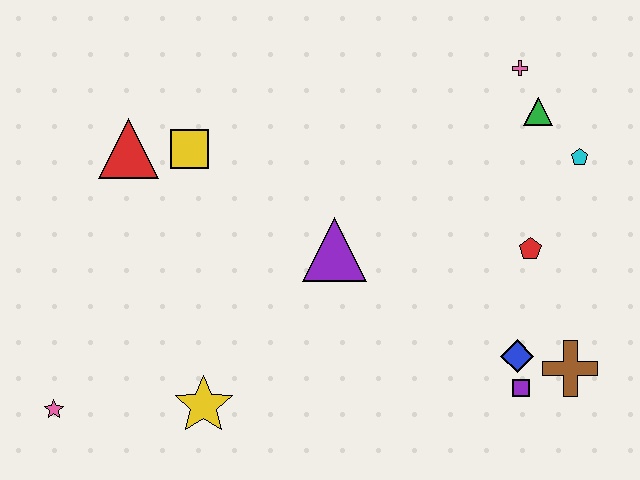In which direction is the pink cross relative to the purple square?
The pink cross is above the purple square.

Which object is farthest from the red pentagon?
The pink star is farthest from the red pentagon.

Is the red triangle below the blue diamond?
No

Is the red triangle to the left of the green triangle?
Yes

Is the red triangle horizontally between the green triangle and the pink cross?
No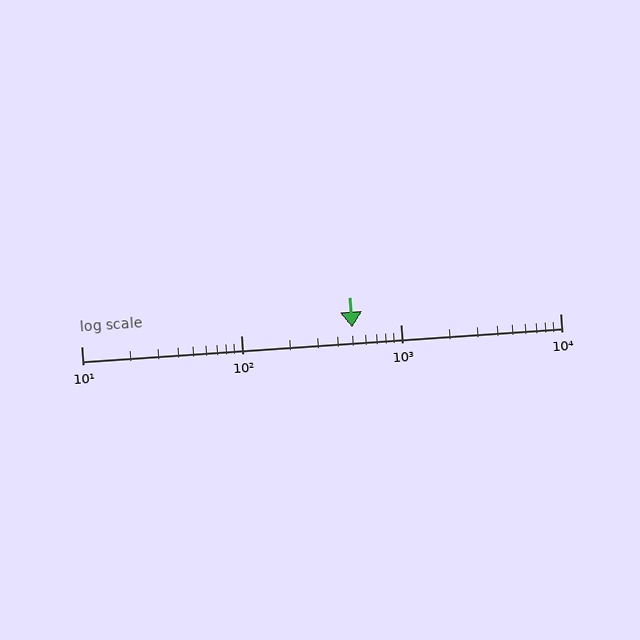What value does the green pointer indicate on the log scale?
The pointer indicates approximately 500.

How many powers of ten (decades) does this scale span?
The scale spans 3 decades, from 10 to 10000.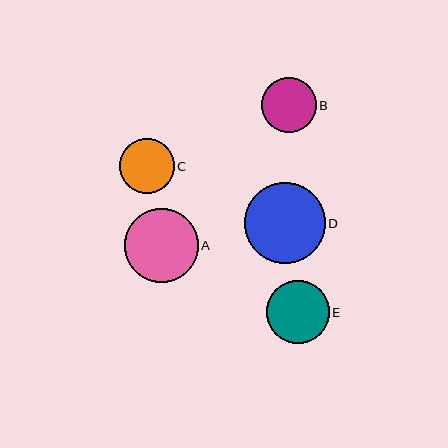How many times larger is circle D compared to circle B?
Circle D is approximately 1.5 times the size of circle B.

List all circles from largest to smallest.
From largest to smallest: D, A, E, B, C.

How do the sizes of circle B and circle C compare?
Circle B and circle C are approximately the same size.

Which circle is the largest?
Circle D is the largest with a size of approximately 81 pixels.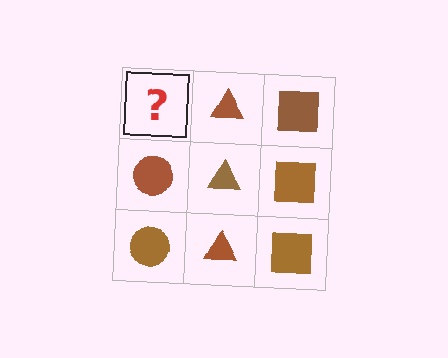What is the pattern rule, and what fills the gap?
The rule is that each column has a consistent shape. The gap should be filled with a brown circle.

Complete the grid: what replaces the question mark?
The question mark should be replaced with a brown circle.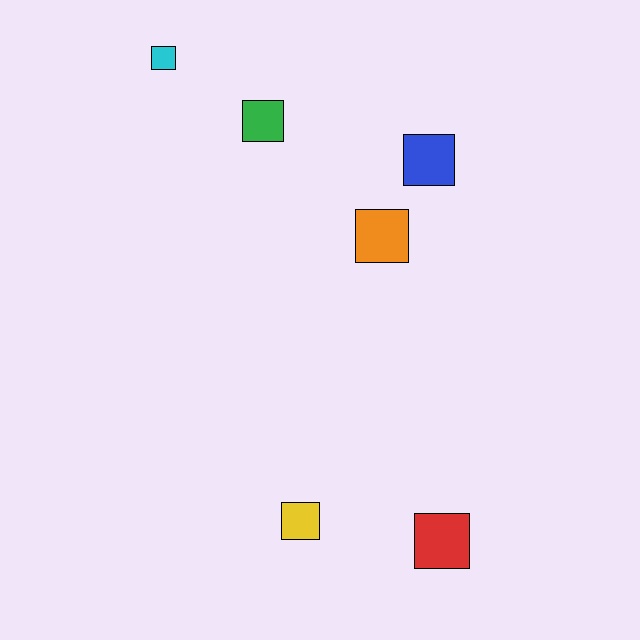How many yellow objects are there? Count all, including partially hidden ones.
There is 1 yellow object.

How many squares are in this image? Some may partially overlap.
There are 6 squares.